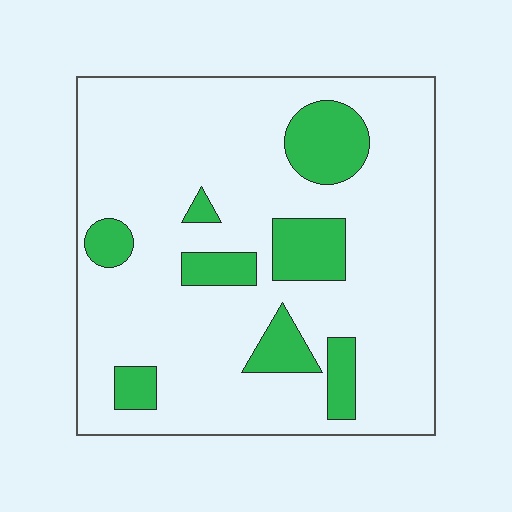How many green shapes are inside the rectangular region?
8.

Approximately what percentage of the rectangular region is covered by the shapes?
Approximately 20%.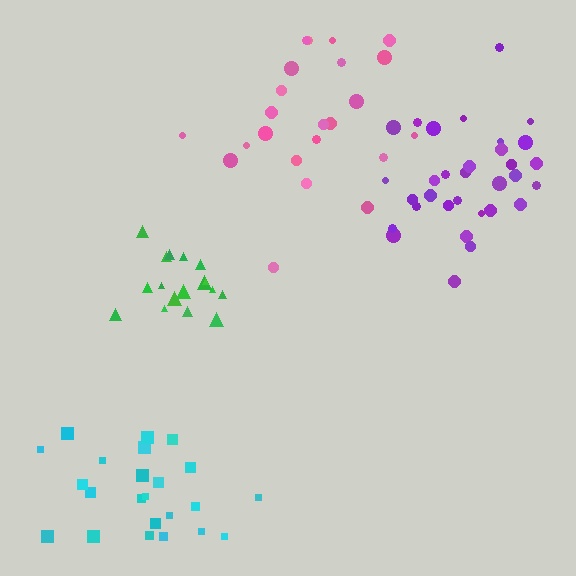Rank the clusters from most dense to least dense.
green, purple, cyan, pink.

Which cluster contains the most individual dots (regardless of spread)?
Purple (32).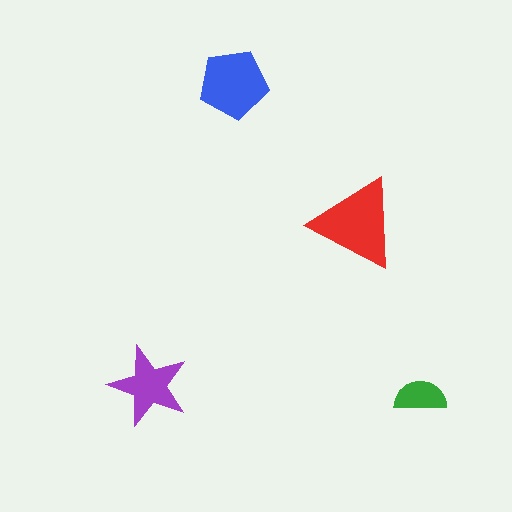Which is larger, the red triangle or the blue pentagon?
The red triangle.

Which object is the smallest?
The green semicircle.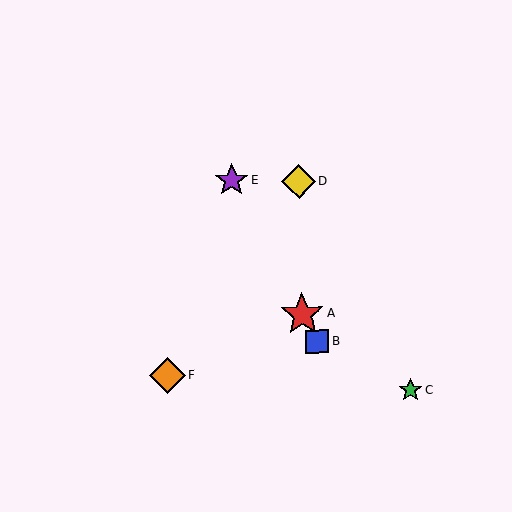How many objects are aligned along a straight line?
3 objects (A, B, E) are aligned along a straight line.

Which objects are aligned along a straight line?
Objects A, B, E are aligned along a straight line.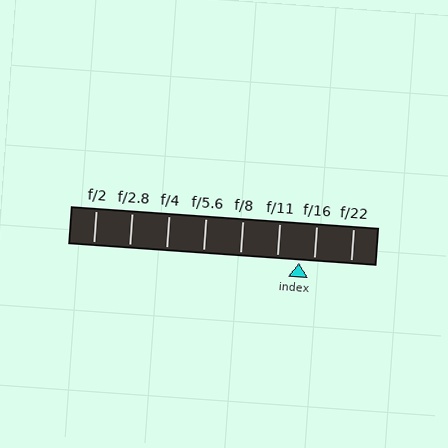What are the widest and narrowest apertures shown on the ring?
The widest aperture shown is f/2 and the narrowest is f/22.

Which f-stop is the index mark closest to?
The index mark is closest to f/16.